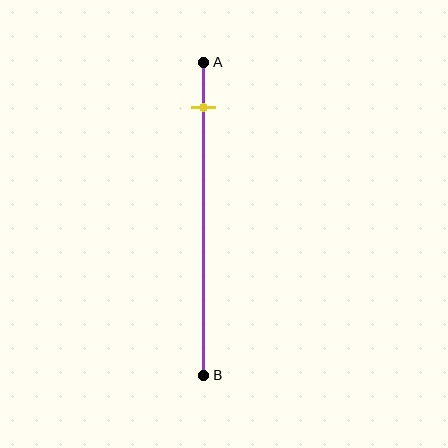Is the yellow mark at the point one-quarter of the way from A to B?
No, the mark is at about 15% from A, not at the 25% one-quarter point.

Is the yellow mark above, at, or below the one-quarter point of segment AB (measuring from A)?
The yellow mark is above the one-quarter point of segment AB.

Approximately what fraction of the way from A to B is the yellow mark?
The yellow mark is approximately 15% of the way from A to B.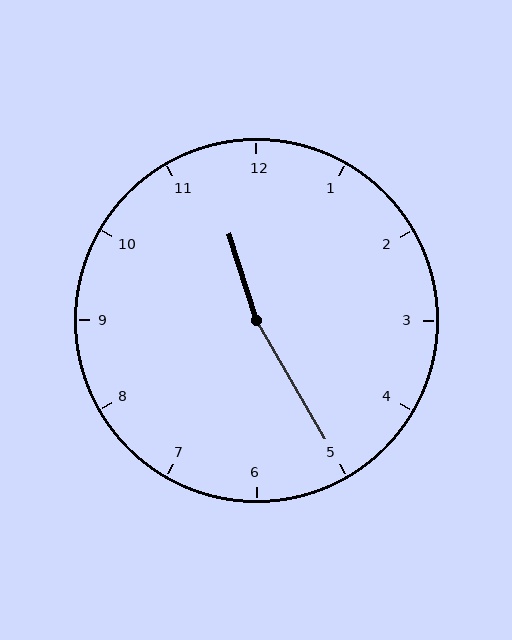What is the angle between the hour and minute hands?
Approximately 168 degrees.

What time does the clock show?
11:25.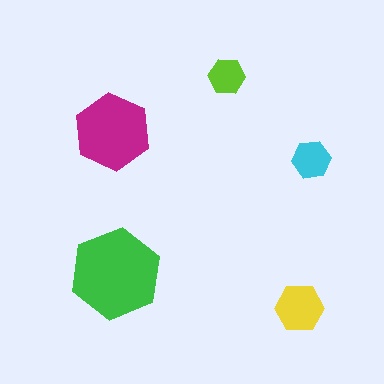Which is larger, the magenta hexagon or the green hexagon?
The green one.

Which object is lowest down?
The yellow hexagon is bottommost.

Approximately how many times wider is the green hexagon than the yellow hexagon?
About 2 times wider.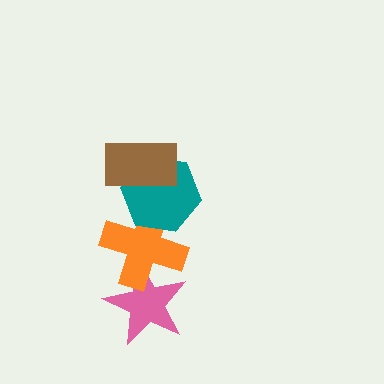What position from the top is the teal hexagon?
The teal hexagon is 2nd from the top.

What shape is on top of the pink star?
The orange cross is on top of the pink star.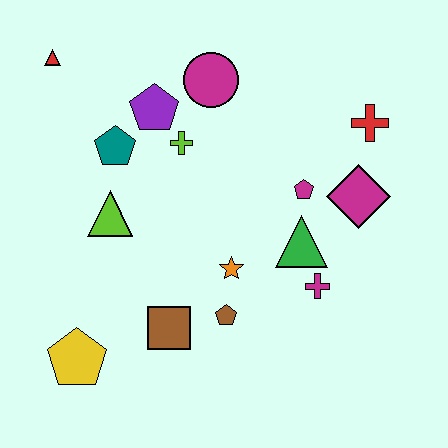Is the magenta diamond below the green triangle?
No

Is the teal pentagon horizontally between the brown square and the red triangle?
Yes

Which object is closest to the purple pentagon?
The lime cross is closest to the purple pentagon.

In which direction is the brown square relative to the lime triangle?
The brown square is below the lime triangle.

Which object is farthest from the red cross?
The yellow pentagon is farthest from the red cross.